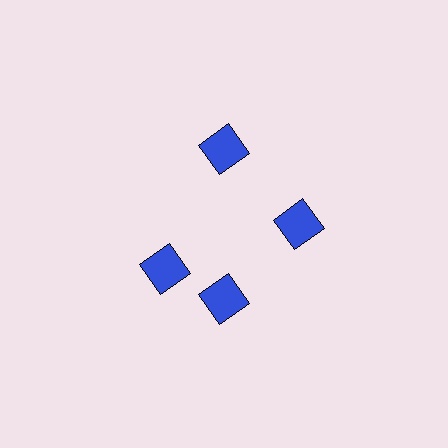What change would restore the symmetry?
The symmetry would be restored by rotating it back into even spacing with its neighbors so that all 4 squares sit at equal angles and equal distance from the center.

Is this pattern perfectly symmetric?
No. The 4 blue squares are arranged in a ring, but one element near the 9 o'clock position is rotated out of alignment along the ring, breaking the 4-fold rotational symmetry.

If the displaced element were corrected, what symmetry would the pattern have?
It would have 4-fold rotational symmetry — the pattern would map onto itself every 90 degrees.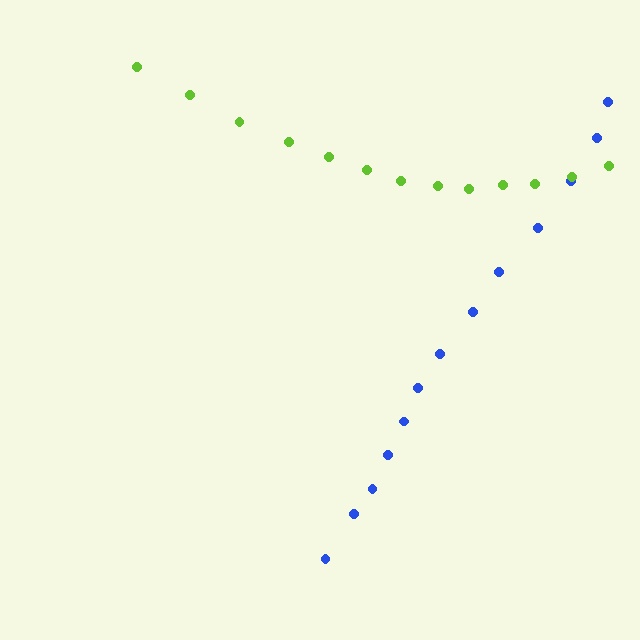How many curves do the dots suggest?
There are 2 distinct paths.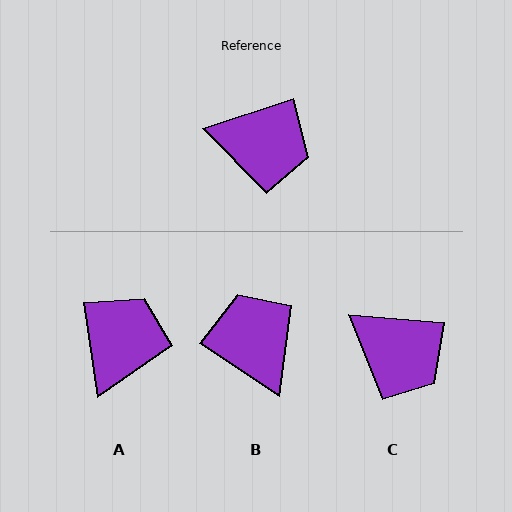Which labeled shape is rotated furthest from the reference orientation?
B, about 128 degrees away.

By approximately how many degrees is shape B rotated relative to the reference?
Approximately 128 degrees counter-clockwise.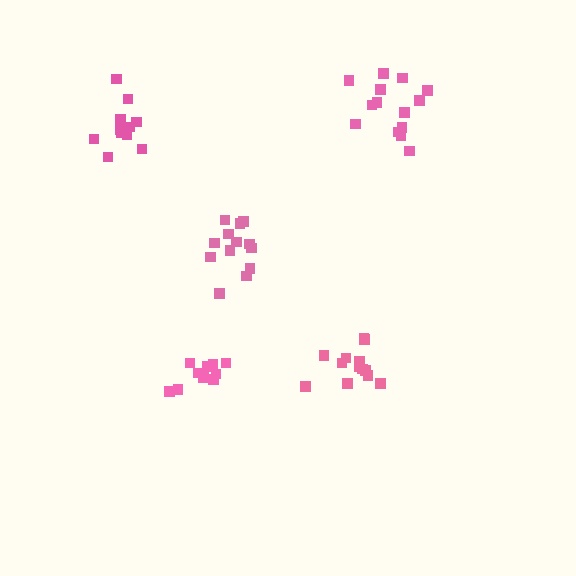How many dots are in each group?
Group 1: 14 dots, Group 2: 13 dots, Group 3: 13 dots, Group 4: 13 dots, Group 5: 11 dots (64 total).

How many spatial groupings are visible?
There are 5 spatial groupings.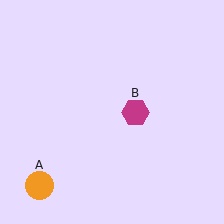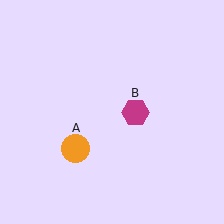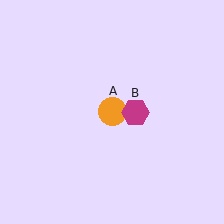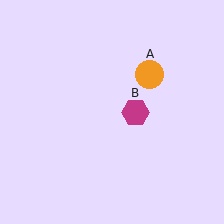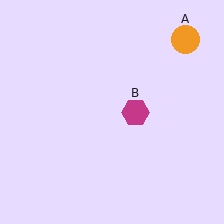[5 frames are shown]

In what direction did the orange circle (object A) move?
The orange circle (object A) moved up and to the right.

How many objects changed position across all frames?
1 object changed position: orange circle (object A).